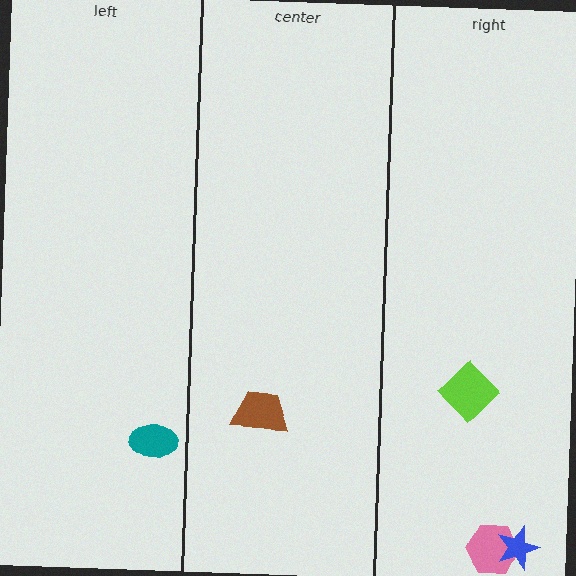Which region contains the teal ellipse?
The left region.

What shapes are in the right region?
The lime diamond, the pink hexagon, the blue star.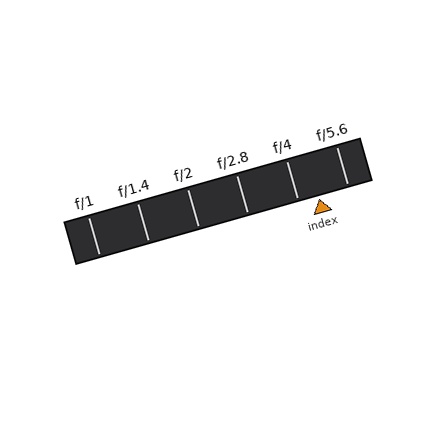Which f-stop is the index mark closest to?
The index mark is closest to f/4.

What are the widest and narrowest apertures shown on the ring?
The widest aperture shown is f/1 and the narrowest is f/5.6.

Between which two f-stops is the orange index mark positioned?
The index mark is between f/4 and f/5.6.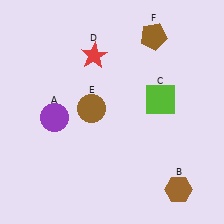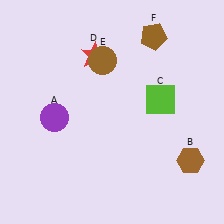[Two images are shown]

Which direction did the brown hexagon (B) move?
The brown hexagon (B) moved up.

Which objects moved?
The objects that moved are: the brown hexagon (B), the brown circle (E).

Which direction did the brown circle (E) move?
The brown circle (E) moved up.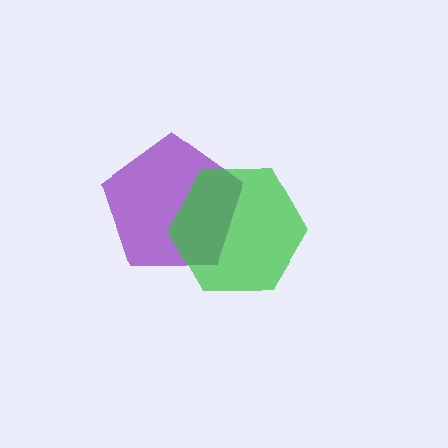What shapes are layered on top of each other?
The layered shapes are: a purple pentagon, a green hexagon.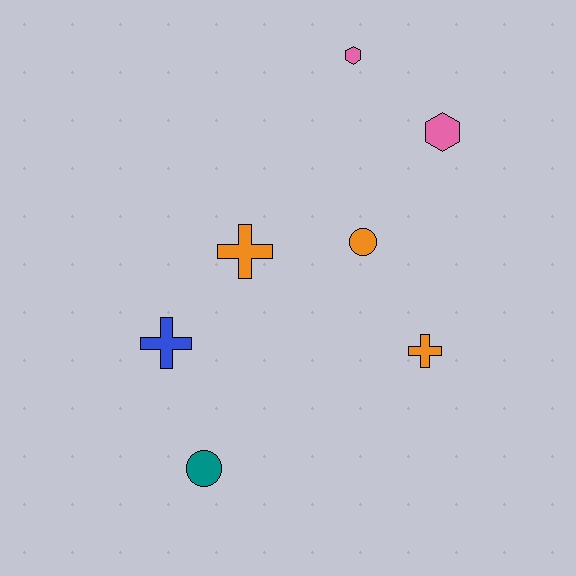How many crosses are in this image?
There are 3 crosses.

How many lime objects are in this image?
There are no lime objects.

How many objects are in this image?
There are 7 objects.